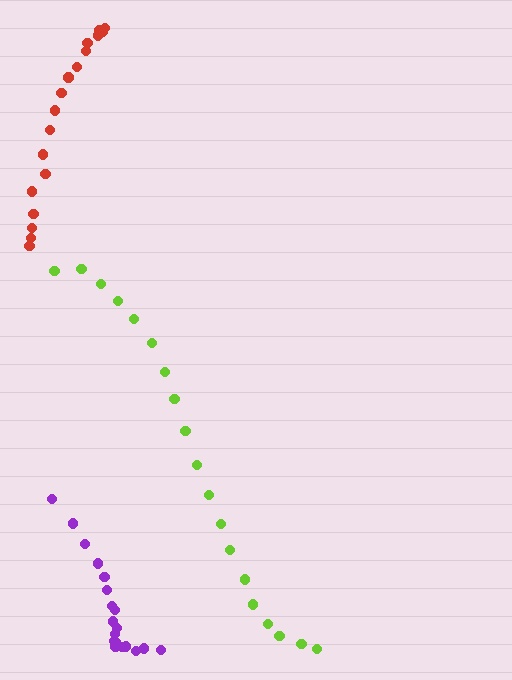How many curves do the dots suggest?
There are 3 distinct paths.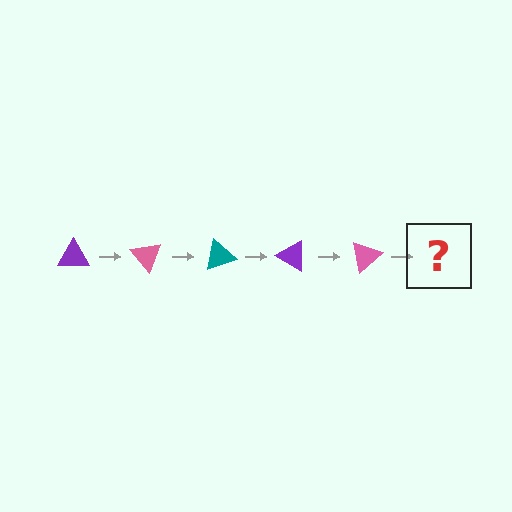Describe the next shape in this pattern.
It should be a teal triangle, rotated 250 degrees from the start.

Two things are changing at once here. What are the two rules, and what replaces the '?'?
The two rules are that it rotates 50 degrees each step and the color cycles through purple, pink, and teal. The '?' should be a teal triangle, rotated 250 degrees from the start.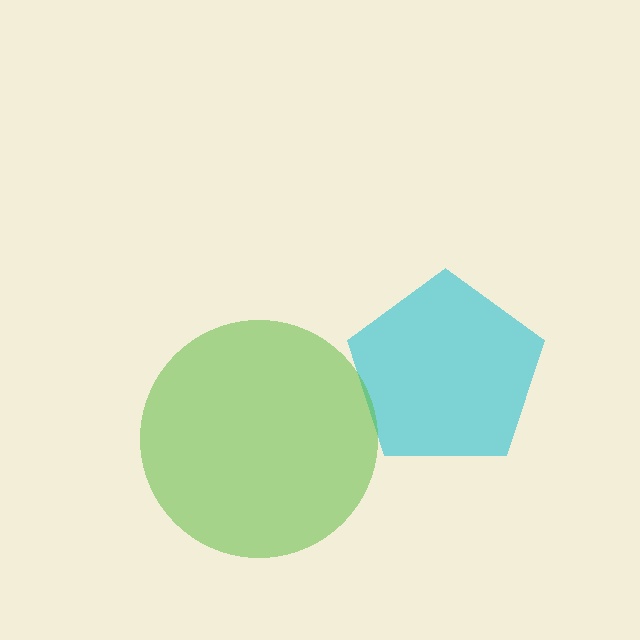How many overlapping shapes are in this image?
There are 2 overlapping shapes in the image.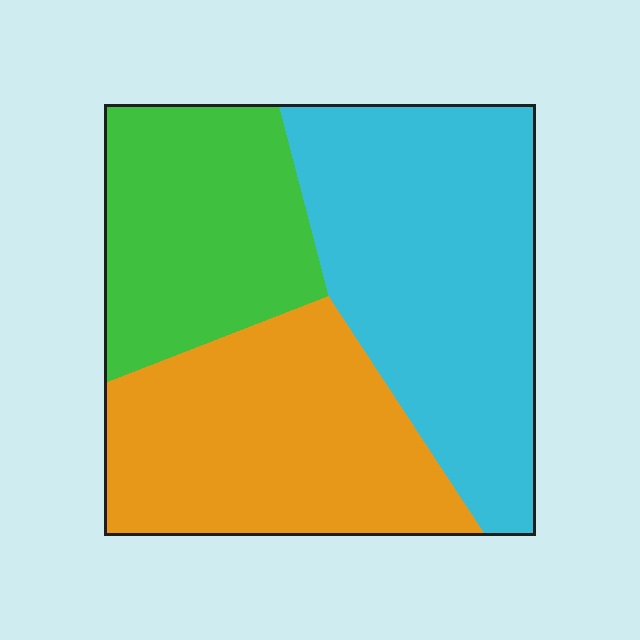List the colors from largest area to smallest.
From largest to smallest: cyan, orange, green.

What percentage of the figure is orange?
Orange takes up about one third (1/3) of the figure.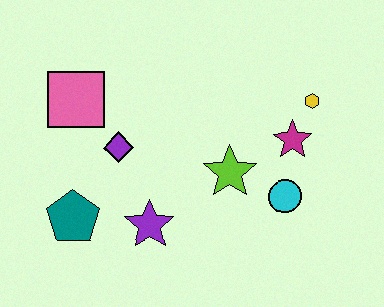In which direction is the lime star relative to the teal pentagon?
The lime star is to the right of the teal pentagon.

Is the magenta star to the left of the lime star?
No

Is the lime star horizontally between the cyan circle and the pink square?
Yes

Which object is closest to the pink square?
The purple diamond is closest to the pink square.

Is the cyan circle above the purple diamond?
No